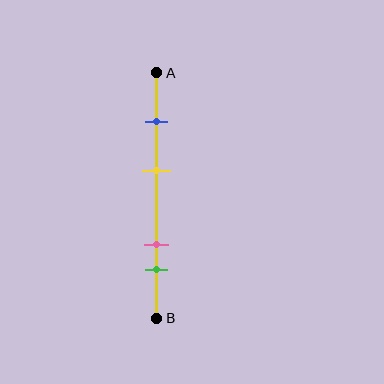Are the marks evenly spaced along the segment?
No, the marks are not evenly spaced.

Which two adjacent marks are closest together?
The pink and green marks are the closest adjacent pair.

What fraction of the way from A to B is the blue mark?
The blue mark is approximately 20% (0.2) of the way from A to B.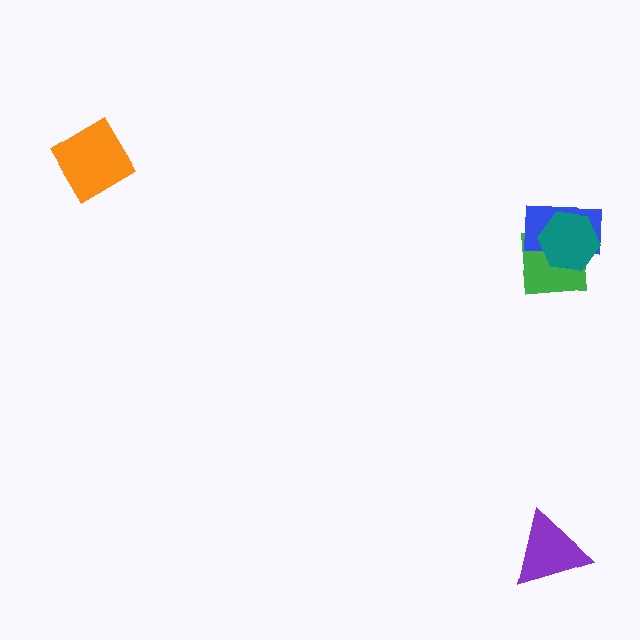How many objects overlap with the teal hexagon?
2 objects overlap with the teal hexagon.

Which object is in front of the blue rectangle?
The teal hexagon is in front of the blue rectangle.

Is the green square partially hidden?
Yes, it is partially covered by another shape.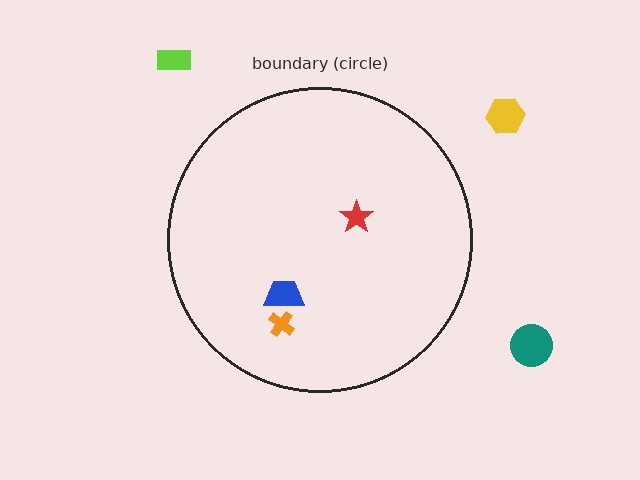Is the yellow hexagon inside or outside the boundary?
Outside.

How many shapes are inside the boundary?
3 inside, 3 outside.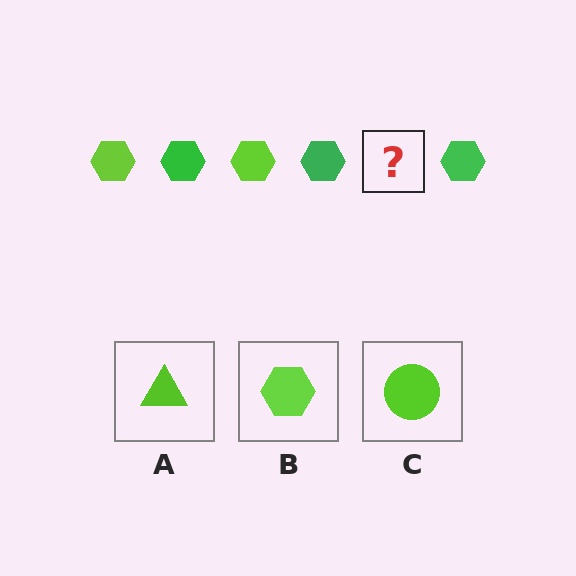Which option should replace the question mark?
Option B.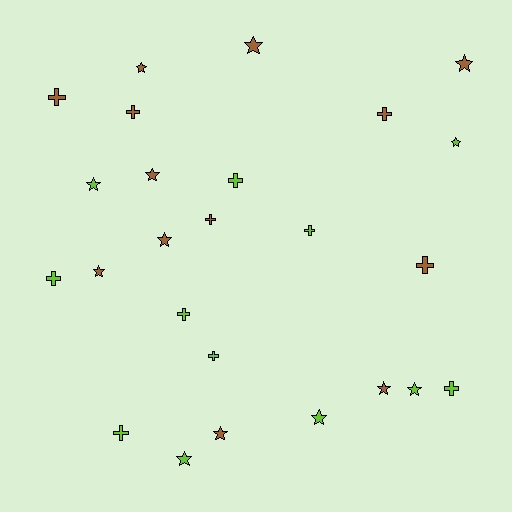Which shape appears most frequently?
Star, with 13 objects.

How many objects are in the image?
There are 25 objects.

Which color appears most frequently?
Brown, with 13 objects.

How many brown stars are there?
There are 8 brown stars.